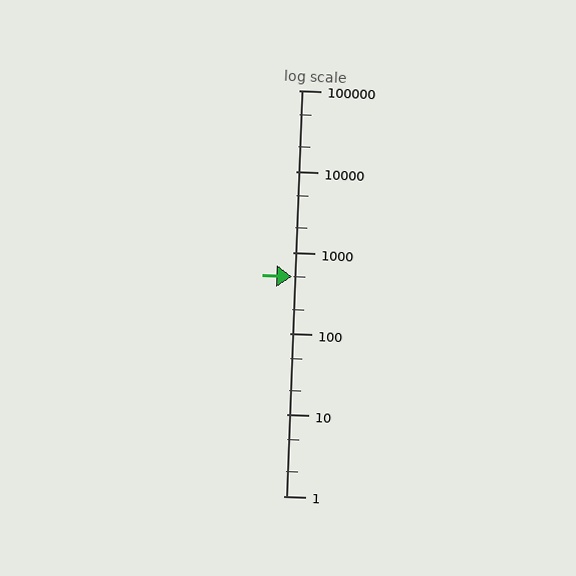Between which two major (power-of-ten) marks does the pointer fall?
The pointer is between 100 and 1000.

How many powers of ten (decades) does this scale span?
The scale spans 5 decades, from 1 to 100000.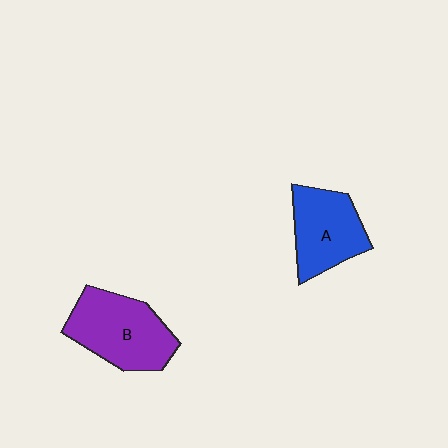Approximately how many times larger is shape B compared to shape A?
Approximately 1.2 times.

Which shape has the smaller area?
Shape A (blue).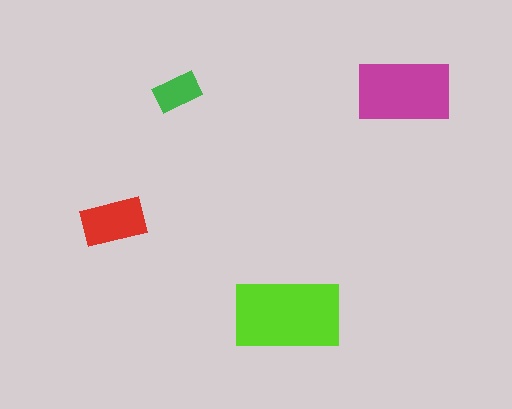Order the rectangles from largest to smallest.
the lime one, the magenta one, the red one, the green one.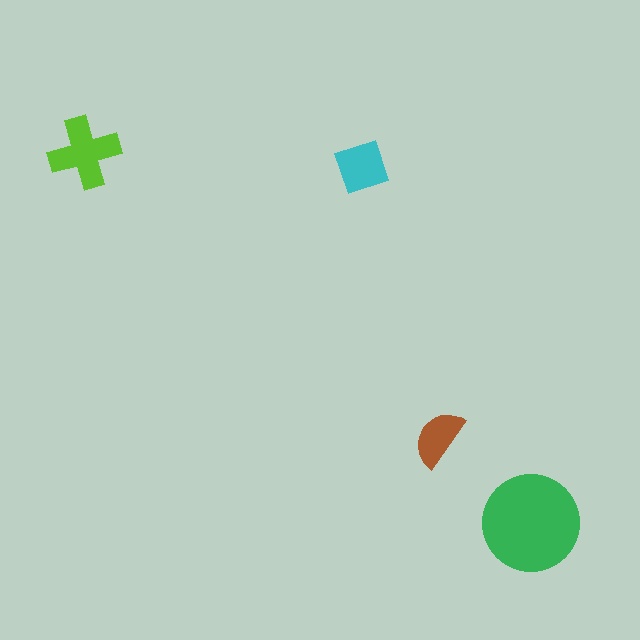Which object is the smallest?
The brown semicircle.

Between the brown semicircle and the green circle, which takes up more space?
The green circle.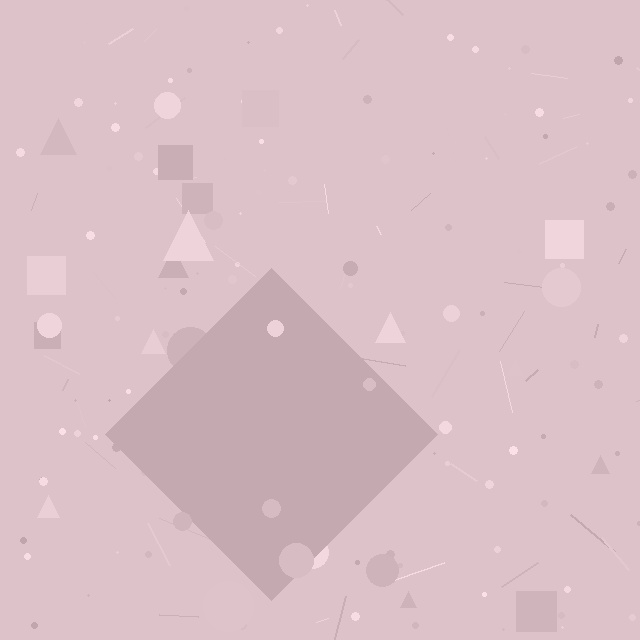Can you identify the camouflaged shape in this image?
The camouflaged shape is a diamond.